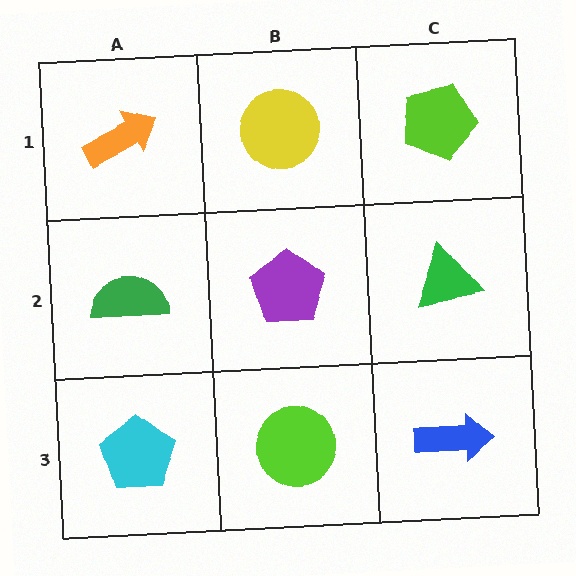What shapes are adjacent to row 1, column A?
A green semicircle (row 2, column A), a yellow circle (row 1, column B).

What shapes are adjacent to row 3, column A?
A green semicircle (row 2, column A), a lime circle (row 3, column B).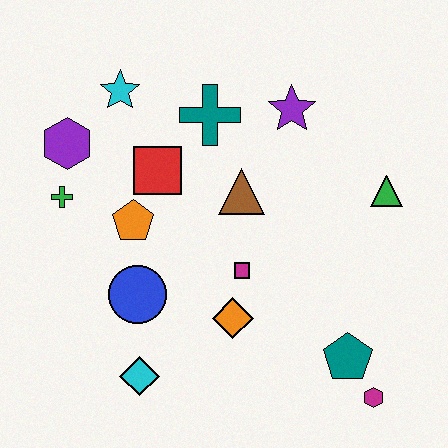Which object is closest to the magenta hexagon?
The teal pentagon is closest to the magenta hexagon.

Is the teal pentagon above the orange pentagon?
No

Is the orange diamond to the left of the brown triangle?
Yes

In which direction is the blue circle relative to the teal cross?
The blue circle is below the teal cross.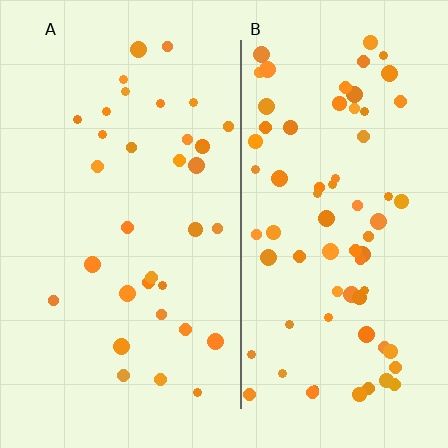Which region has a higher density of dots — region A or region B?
B (the right).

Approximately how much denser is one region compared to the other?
Approximately 2.1× — region B over region A.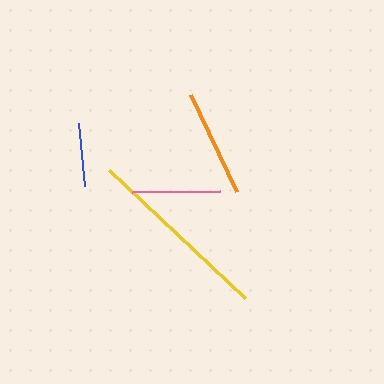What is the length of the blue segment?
The blue segment is approximately 63 pixels long.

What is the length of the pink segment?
The pink segment is approximately 88 pixels long.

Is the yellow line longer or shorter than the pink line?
The yellow line is longer than the pink line.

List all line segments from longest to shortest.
From longest to shortest: yellow, orange, pink, blue.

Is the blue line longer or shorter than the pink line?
The pink line is longer than the blue line.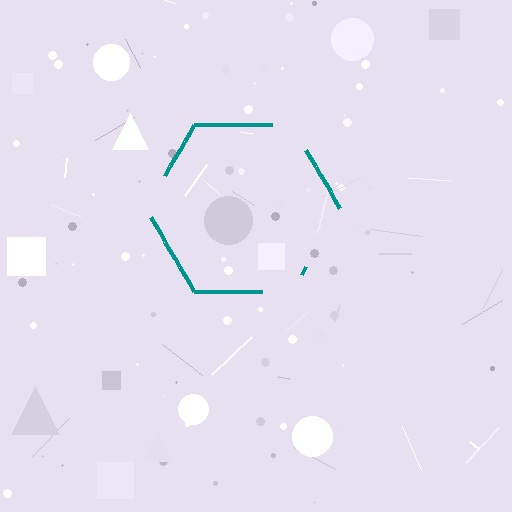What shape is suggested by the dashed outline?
The dashed outline suggests a hexagon.